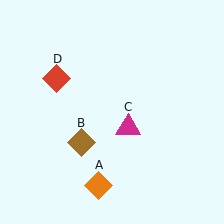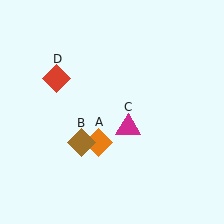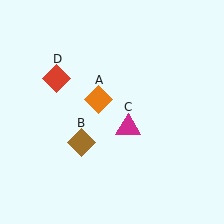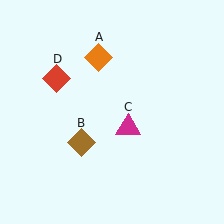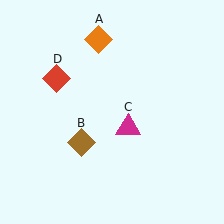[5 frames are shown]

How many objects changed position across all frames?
1 object changed position: orange diamond (object A).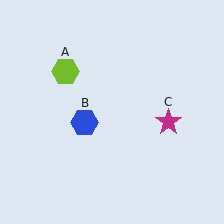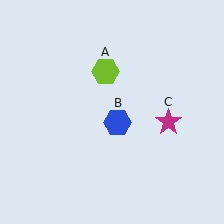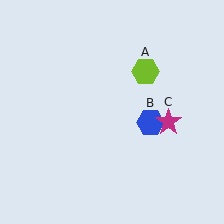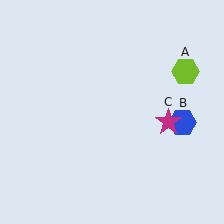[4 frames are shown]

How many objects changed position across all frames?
2 objects changed position: lime hexagon (object A), blue hexagon (object B).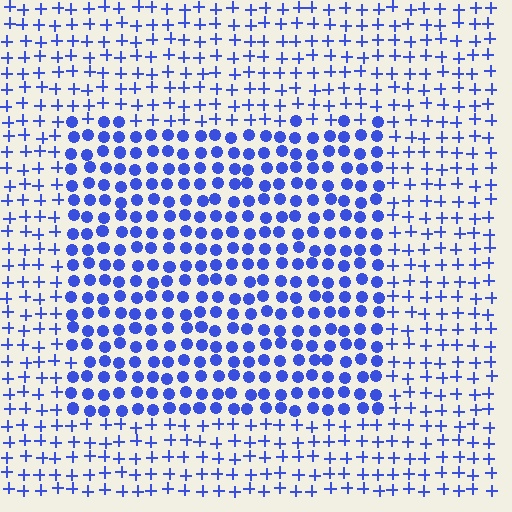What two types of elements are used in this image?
The image uses circles inside the rectangle region and plus signs outside it.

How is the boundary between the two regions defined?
The boundary is defined by a change in element shape: circles inside vs. plus signs outside. All elements share the same color and spacing.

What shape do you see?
I see a rectangle.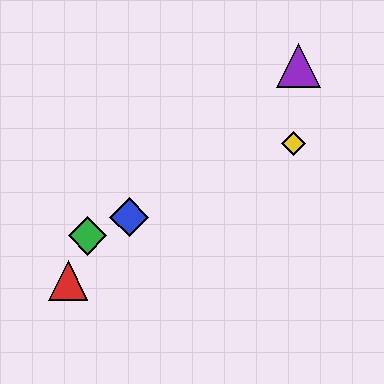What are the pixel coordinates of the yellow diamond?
The yellow diamond is at (294, 143).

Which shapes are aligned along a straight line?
The blue diamond, the green diamond, the yellow diamond are aligned along a straight line.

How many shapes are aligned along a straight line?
3 shapes (the blue diamond, the green diamond, the yellow diamond) are aligned along a straight line.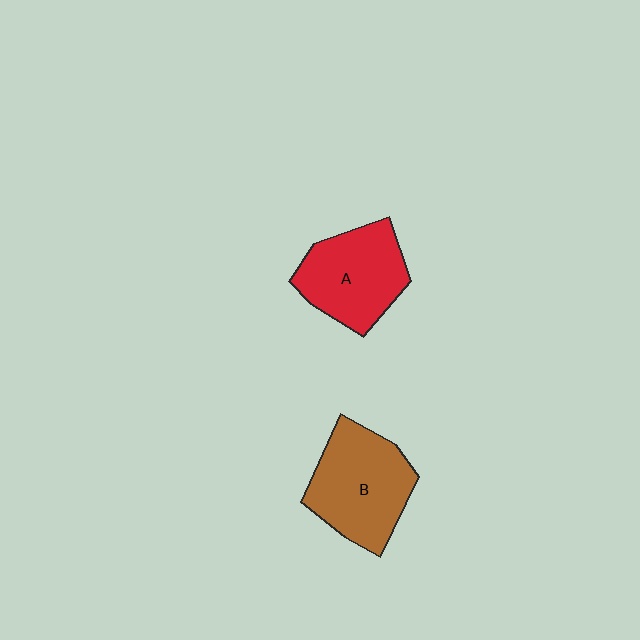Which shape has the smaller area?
Shape A (red).